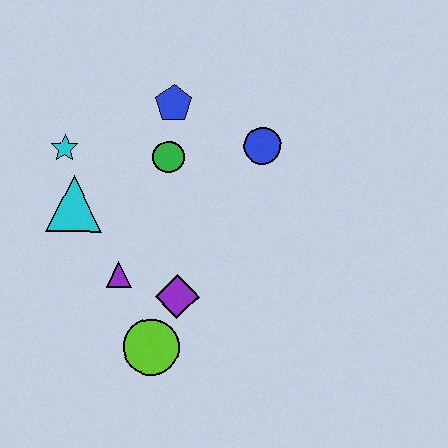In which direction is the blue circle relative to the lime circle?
The blue circle is above the lime circle.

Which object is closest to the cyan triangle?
The cyan star is closest to the cyan triangle.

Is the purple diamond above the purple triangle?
No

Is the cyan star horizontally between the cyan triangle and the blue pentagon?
No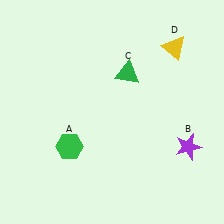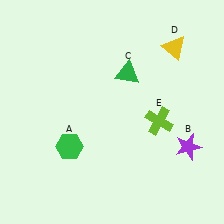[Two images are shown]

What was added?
A lime cross (E) was added in Image 2.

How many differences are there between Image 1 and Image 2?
There is 1 difference between the two images.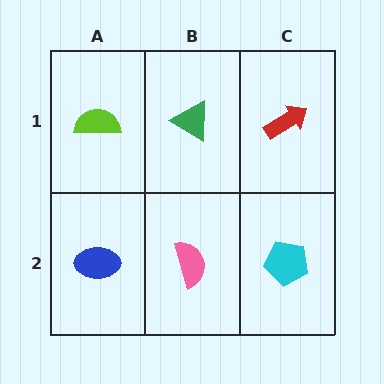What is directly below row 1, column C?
A cyan pentagon.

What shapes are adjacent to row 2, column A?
A lime semicircle (row 1, column A), a pink semicircle (row 2, column B).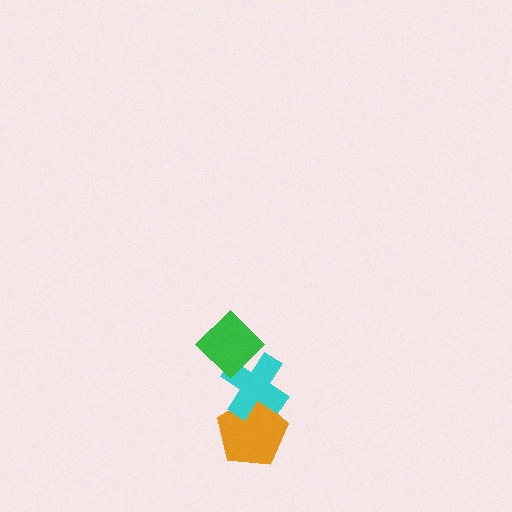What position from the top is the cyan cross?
The cyan cross is 2nd from the top.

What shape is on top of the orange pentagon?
The cyan cross is on top of the orange pentagon.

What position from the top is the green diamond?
The green diamond is 1st from the top.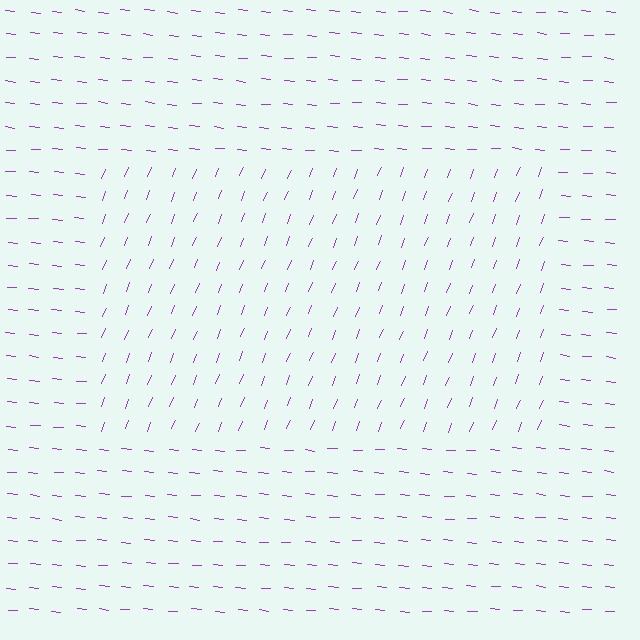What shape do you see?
I see a rectangle.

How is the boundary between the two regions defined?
The boundary is defined purely by a change in line orientation (approximately 74 degrees difference). All lines are the same color and thickness.